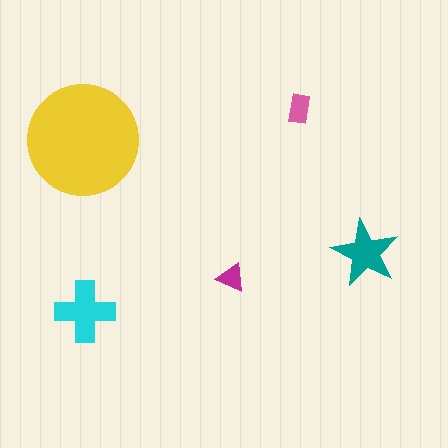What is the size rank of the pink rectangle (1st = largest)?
4th.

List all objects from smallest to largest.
The magenta triangle, the pink rectangle, the teal star, the cyan cross, the yellow circle.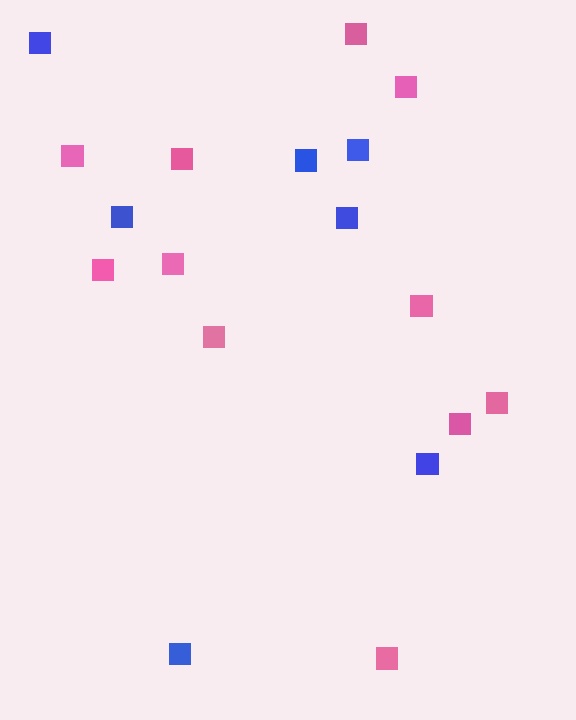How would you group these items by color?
There are 2 groups: one group of blue squares (7) and one group of pink squares (11).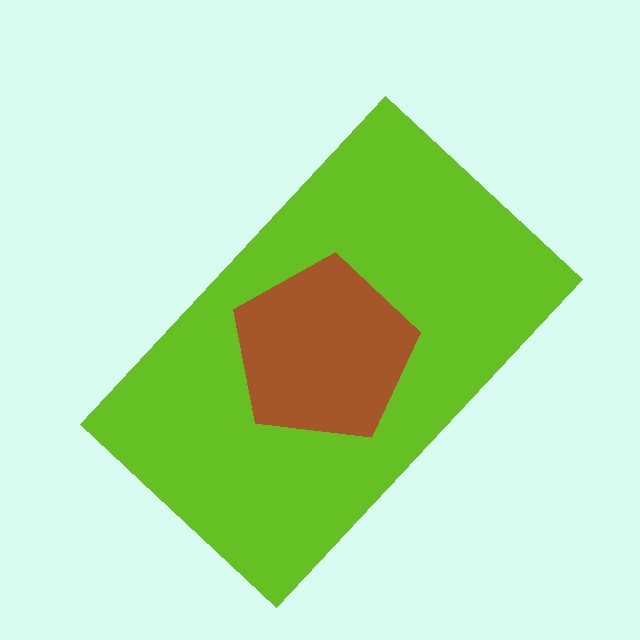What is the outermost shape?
The lime rectangle.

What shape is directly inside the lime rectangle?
The brown pentagon.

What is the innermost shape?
The brown pentagon.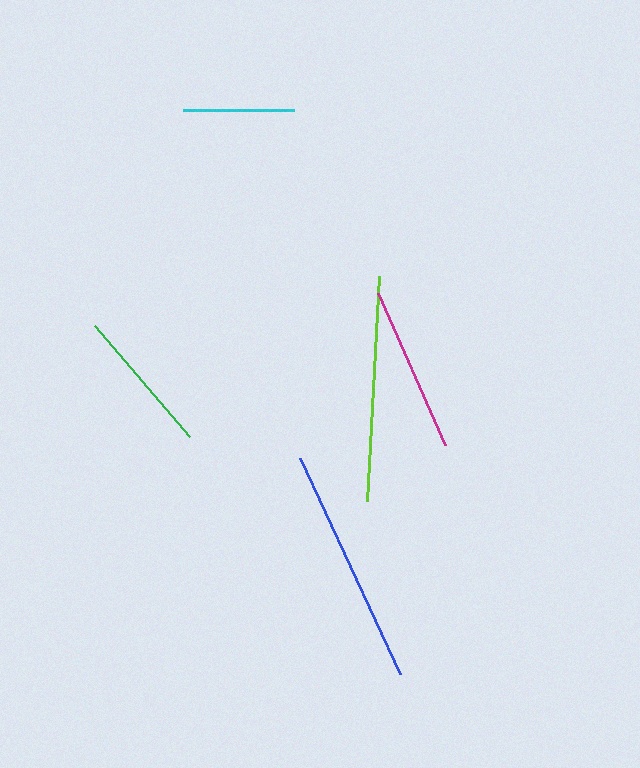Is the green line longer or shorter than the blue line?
The blue line is longer than the green line.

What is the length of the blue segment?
The blue segment is approximately 238 pixels long.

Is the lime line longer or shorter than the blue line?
The blue line is longer than the lime line.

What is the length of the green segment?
The green segment is approximately 146 pixels long.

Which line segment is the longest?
The blue line is the longest at approximately 238 pixels.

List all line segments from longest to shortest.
From longest to shortest: blue, lime, magenta, green, cyan.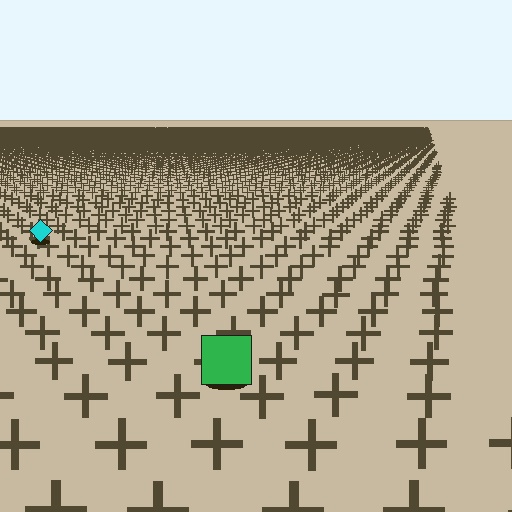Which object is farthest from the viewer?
The cyan diamond is farthest from the viewer. It appears smaller and the ground texture around it is denser.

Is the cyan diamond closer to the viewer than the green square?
No. The green square is closer — you can tell from the texture gradient: the ground texture is coarser near it.